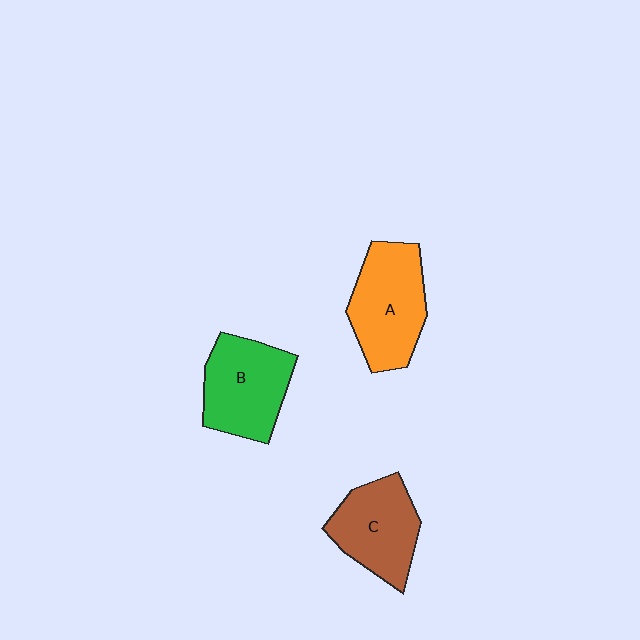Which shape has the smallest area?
Shape C (brown).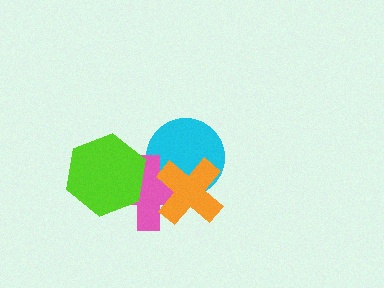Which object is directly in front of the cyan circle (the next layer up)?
The pink cross is directly in front of the cyan circle.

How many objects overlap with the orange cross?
2 objects overlap with the orange cross.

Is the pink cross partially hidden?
Yes, it is partially covered by another shape.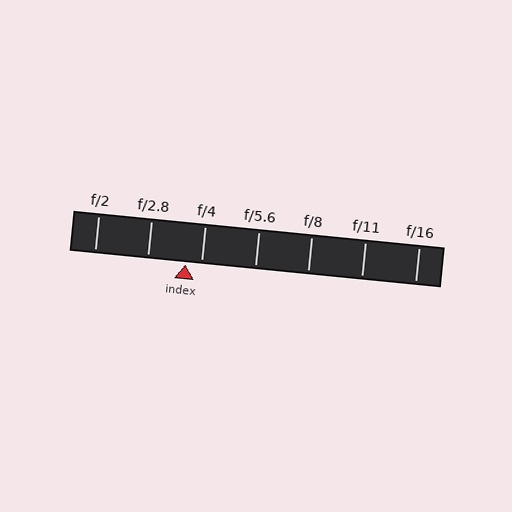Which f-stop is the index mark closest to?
The index mark is closest to f/4.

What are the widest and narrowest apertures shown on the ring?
The widest aperture shown is f/2 and the narrowest is f/16.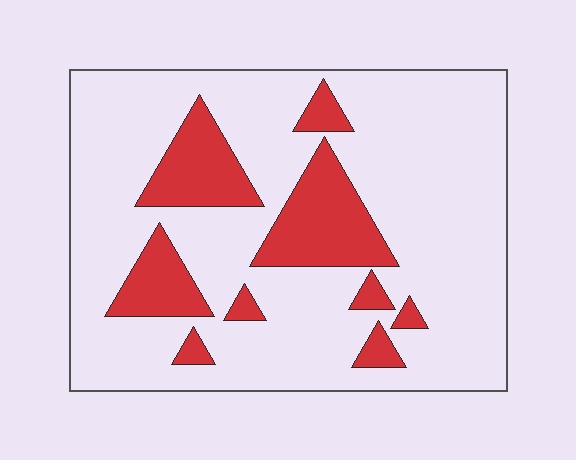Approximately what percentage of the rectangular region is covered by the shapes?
Approximately 20%.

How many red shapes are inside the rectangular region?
9.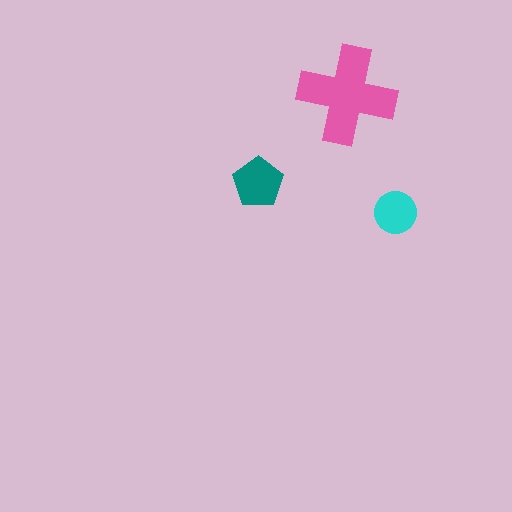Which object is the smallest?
The cyan circle.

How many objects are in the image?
There are 3 objects in the image.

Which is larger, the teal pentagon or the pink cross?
The pink cross.